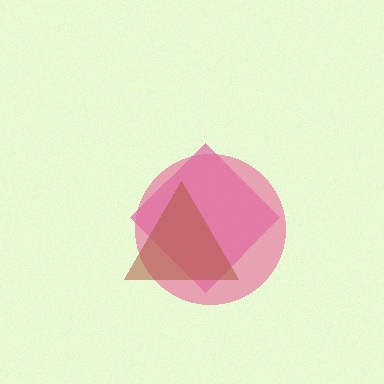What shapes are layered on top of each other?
The layered shapes are: a magenta diamond, a pink circle, a brown triangle.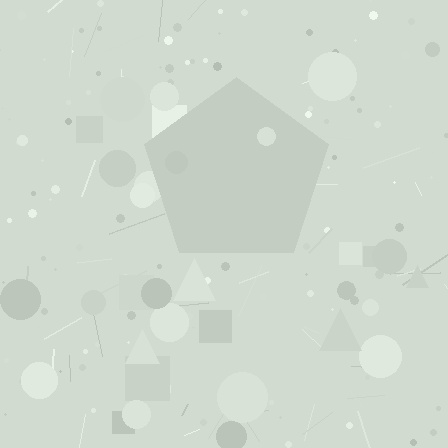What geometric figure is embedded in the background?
A pentagon is embedded in the background.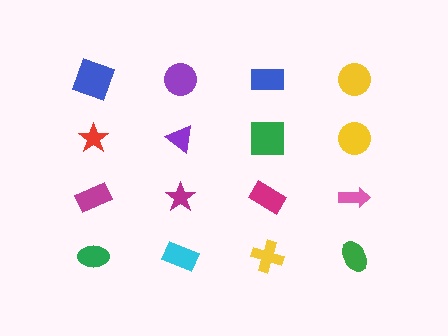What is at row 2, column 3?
A green square.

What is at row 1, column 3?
A blue rectangle.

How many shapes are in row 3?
4 shapes.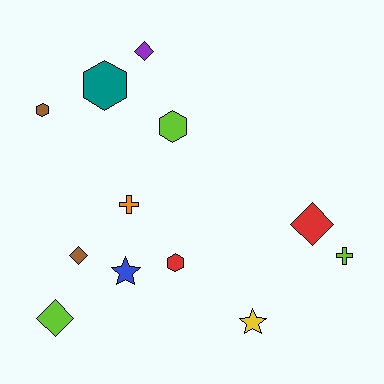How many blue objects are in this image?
There is 1 blue object.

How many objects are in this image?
There are 12 objects.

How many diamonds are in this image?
There are 4 diamonds.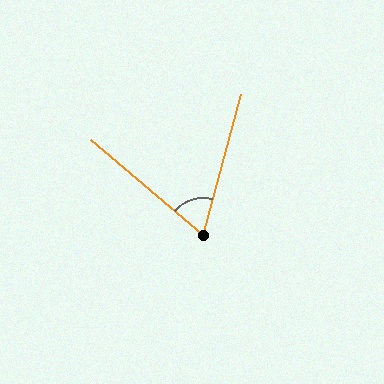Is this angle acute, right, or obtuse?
It is acute.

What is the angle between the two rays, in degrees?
Approximately 65 degrees.